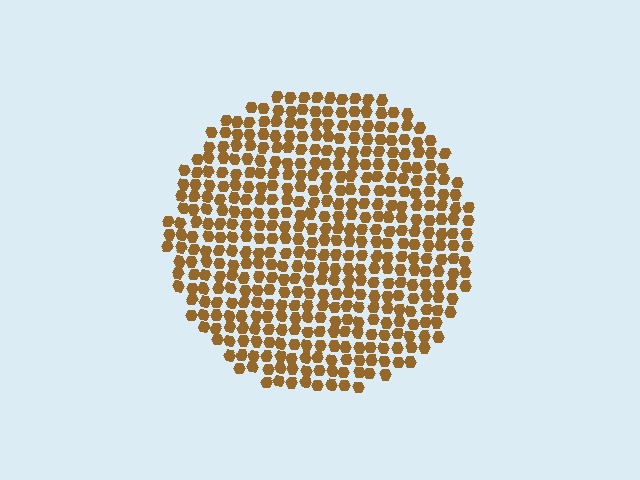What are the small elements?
The small elements are hexagons.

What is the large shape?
The large shape is a circle.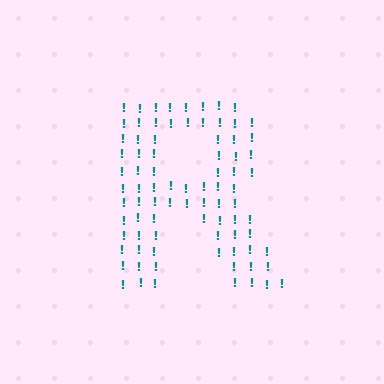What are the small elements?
The small elements are exclamation marks.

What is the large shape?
The large shape is the letter R.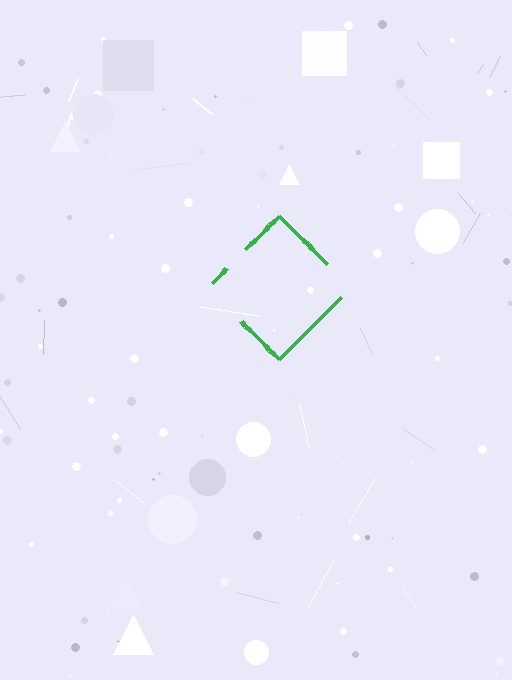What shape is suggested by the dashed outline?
The dashed outline suggests a diamond.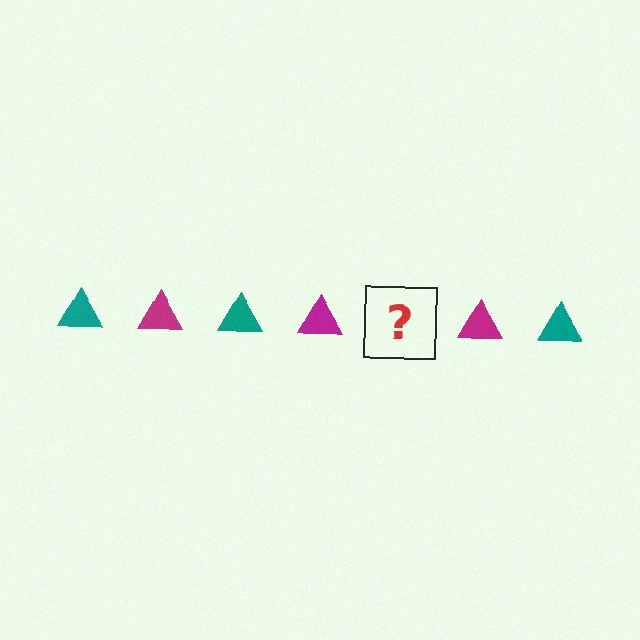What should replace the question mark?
The question mark should be replaced with a teal triangle.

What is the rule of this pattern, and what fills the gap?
The rule is that the pattern cycles through teal, magenta triangles. The gap should be filled with a teal triangle.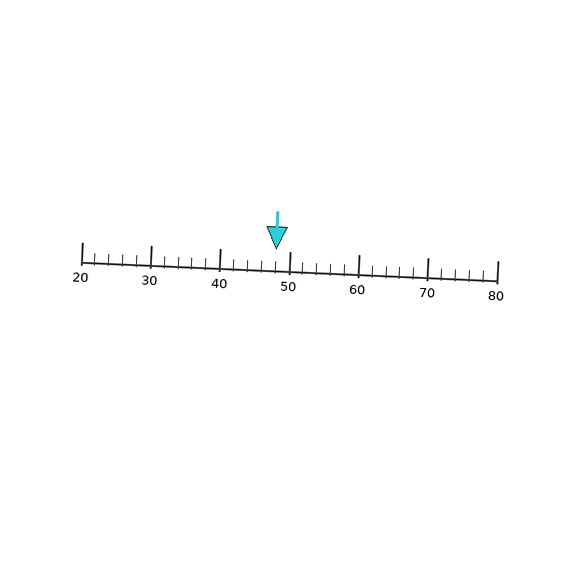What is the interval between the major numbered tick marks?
The major tick marks are spaced 10 units apart.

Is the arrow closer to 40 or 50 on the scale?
The arrow is closer to 50.